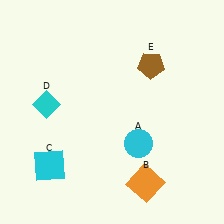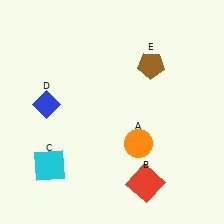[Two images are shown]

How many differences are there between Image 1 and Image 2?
There are 3 differences between the two images.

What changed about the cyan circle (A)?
In Image 1, A is cyan. In Image 2, it changed to orange.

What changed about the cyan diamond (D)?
In Image 1, D is cyan. In Image 2, it changed to blue.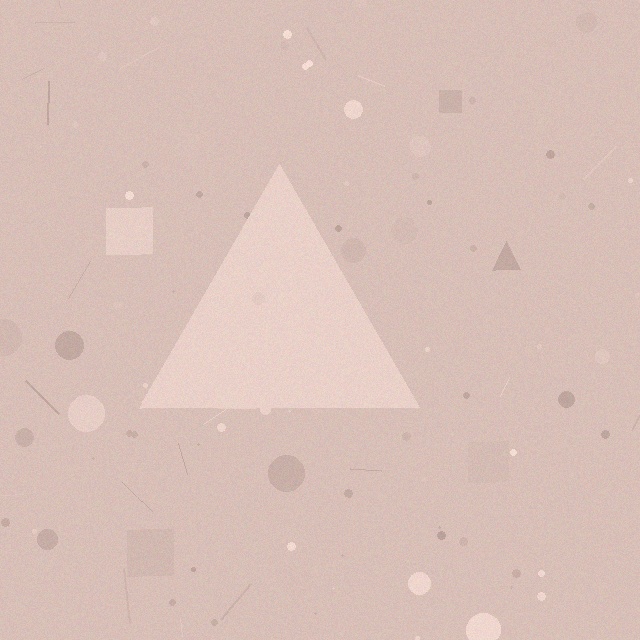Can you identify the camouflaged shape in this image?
The camouflaged shape is a triangle.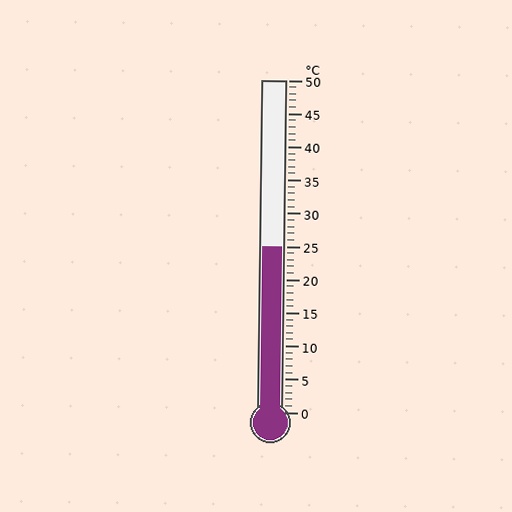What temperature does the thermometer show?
The thermometer shows approximately 25°C.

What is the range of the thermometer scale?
The thermometer scale ranges from 0°C to 50°C.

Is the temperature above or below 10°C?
The temperature is above 10°C.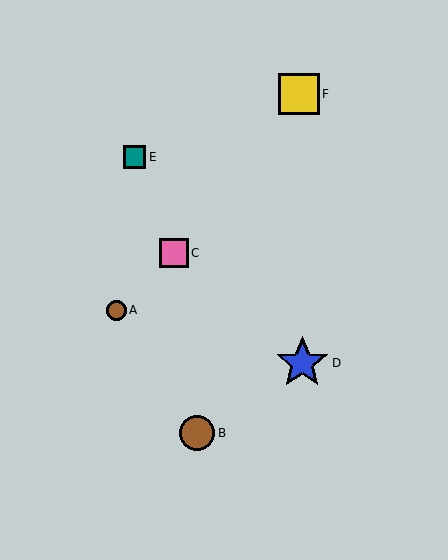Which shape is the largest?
The blue star (labeled D) is the largest.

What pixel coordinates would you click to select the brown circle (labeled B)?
Click at (197, 433) to select the brown circle B.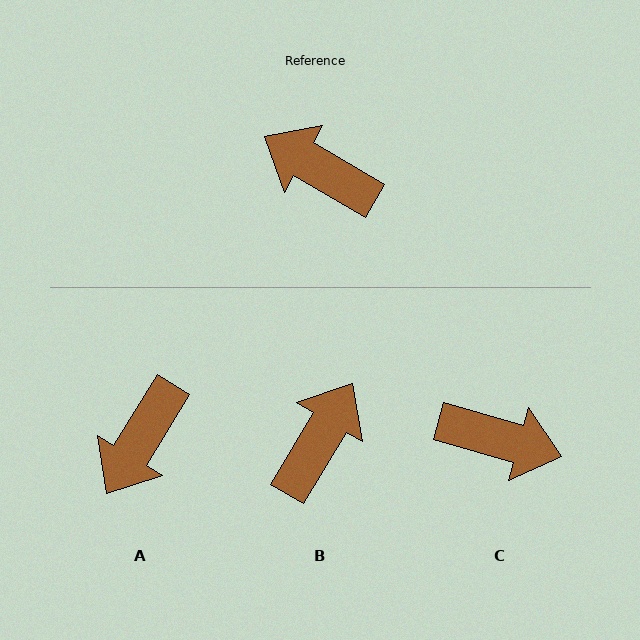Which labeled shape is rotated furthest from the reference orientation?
C, about 165 degrees away.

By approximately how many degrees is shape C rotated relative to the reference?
Approximately 165 degrees clockwise.